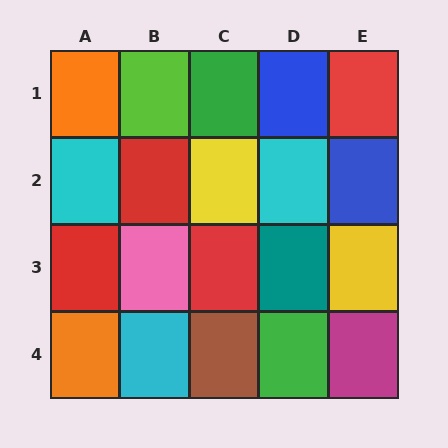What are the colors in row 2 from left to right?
Cyan, red, yellow, cyan, blue.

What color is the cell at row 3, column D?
Teal.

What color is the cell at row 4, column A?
Orange.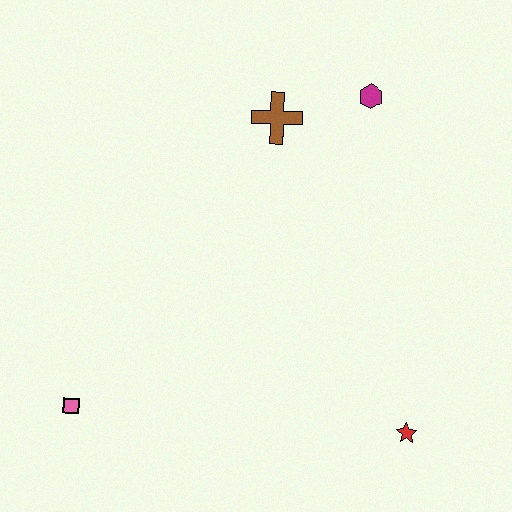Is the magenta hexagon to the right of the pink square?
Yes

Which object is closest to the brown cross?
The magenta hexagon is closest to the brown cross.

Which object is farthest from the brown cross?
The pink square is farthest from the brown cross.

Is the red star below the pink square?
Yes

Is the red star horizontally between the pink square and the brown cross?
No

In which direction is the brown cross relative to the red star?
The brown cross is above the red star.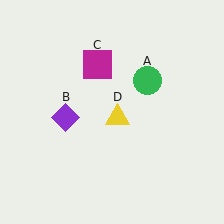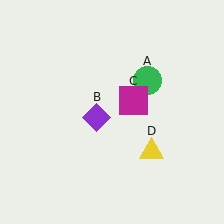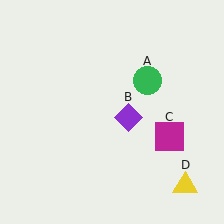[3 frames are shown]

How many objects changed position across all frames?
3 objects changed position: purple diamond (object B), magenta square (object C), yellow triangle (object D).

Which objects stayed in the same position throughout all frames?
Green circle (object A) remained stationary.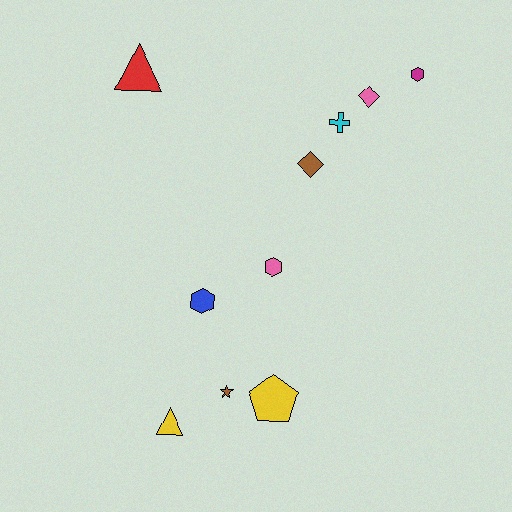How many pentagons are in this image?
There is 1 pentagon.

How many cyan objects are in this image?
There is 1 cyan object.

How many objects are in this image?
There are 10 objects.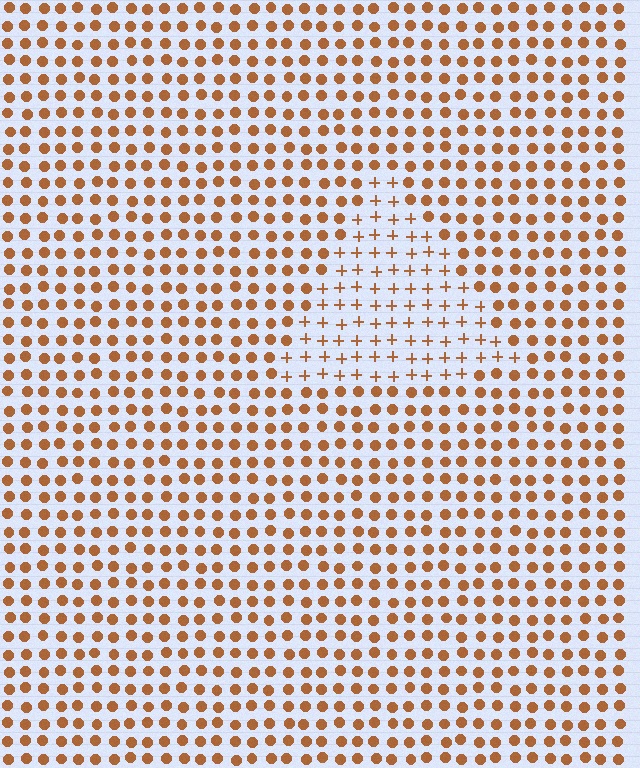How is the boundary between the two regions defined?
The boundary is defined by a change in element shape: plus signs inside vs. circles outside. All elements share the same color and spacing.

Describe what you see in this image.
The image is filled with small brown elements arranged in a uniform grid. A triangle-shaped region contains plus signs, while the surrounding area contains circles. The boundary is defined purely by the change in element shape.